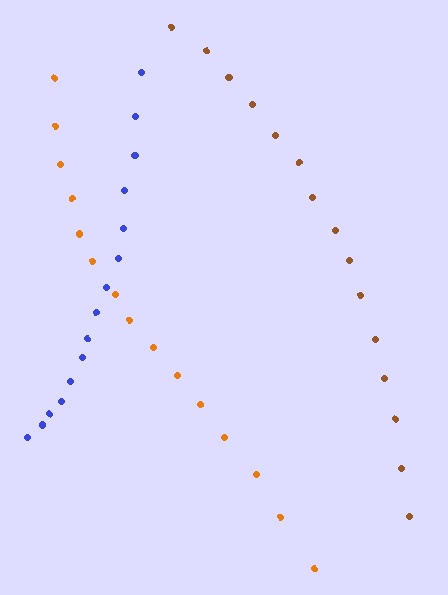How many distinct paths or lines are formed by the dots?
There are 3 distinct paths.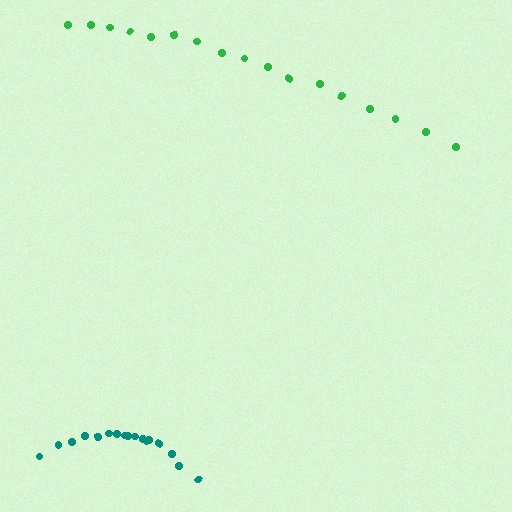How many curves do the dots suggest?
There are 2 distinct paths.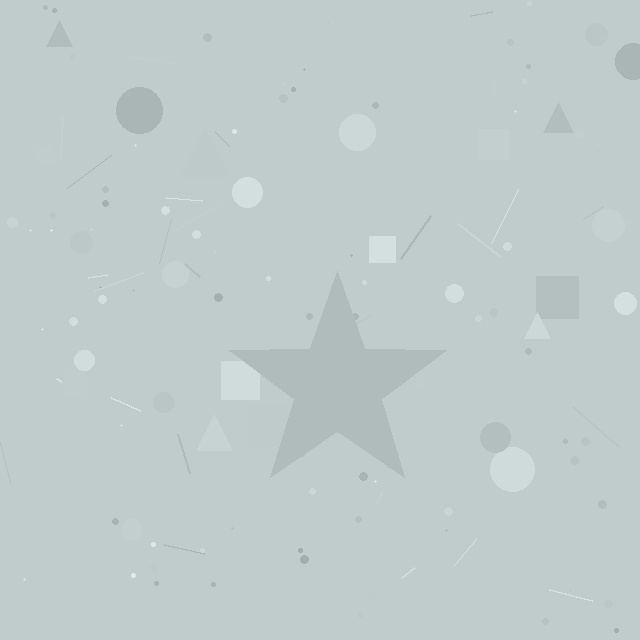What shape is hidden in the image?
A star is hidden in the image.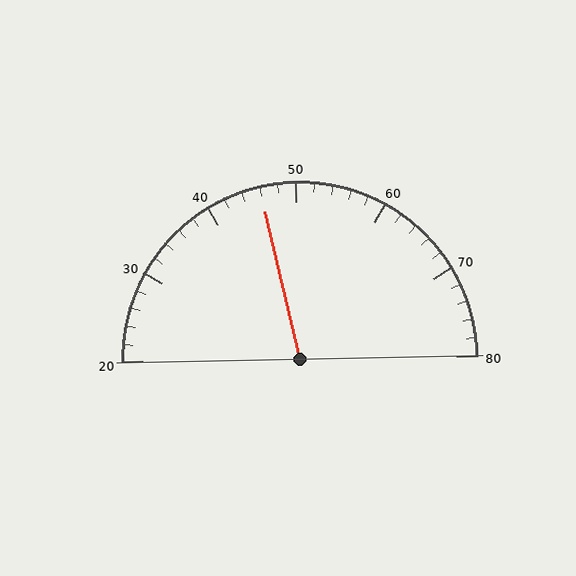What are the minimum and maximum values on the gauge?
The gauge ranges from 20 to 80.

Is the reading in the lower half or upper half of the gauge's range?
The reading is in the lower half of the range (20 to 80).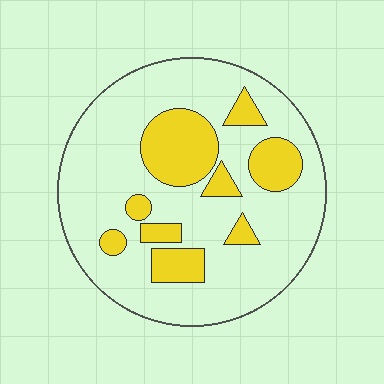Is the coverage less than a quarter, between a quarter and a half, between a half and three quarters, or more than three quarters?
Less than a quarter.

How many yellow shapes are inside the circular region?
9.